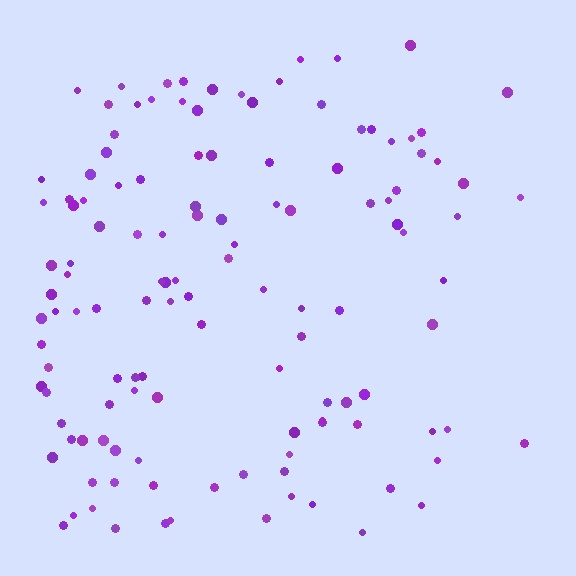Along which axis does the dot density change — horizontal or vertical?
Horizontal.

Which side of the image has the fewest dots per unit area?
The right.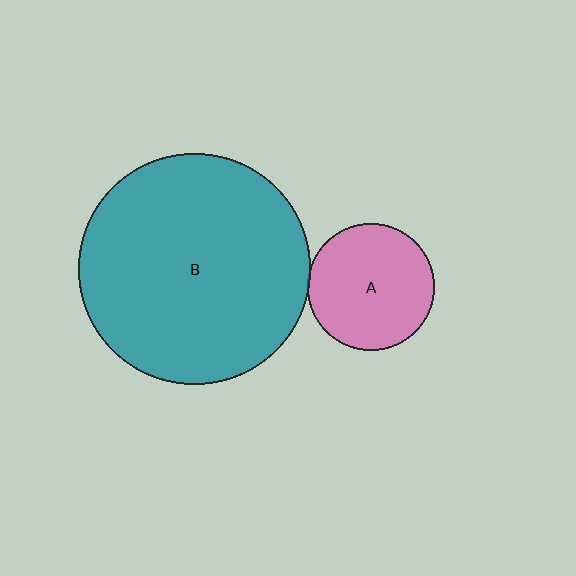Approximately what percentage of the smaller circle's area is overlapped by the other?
Approximately 5%.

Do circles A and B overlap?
Yes.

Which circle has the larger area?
Circle B (teal).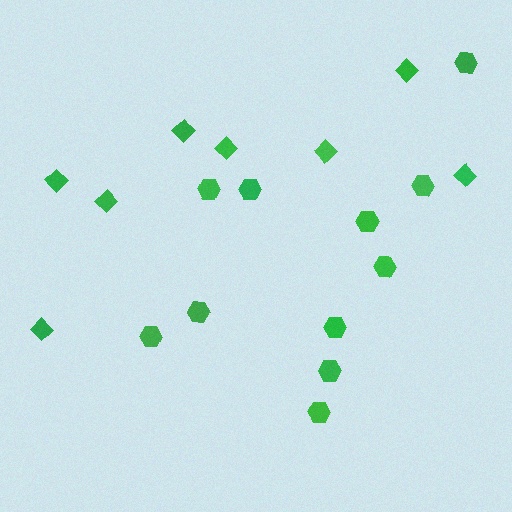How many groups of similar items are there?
There are 2 groups: one group of diamonds (8) and one group of hexagons (11).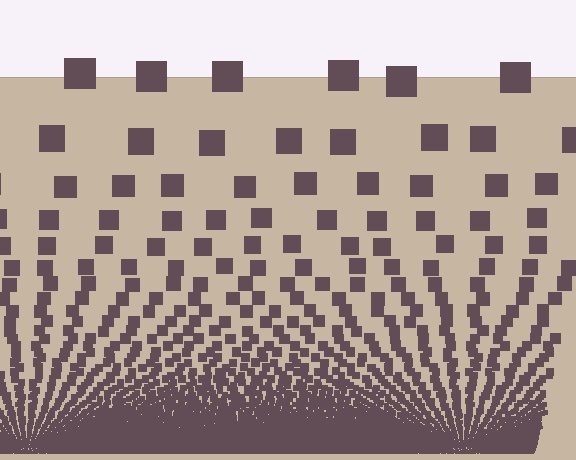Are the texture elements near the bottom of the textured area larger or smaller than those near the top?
Smaller. The gradient is inverted — elements near the bottom are smaller and denser.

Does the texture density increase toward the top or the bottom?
Density increases toward the bottom.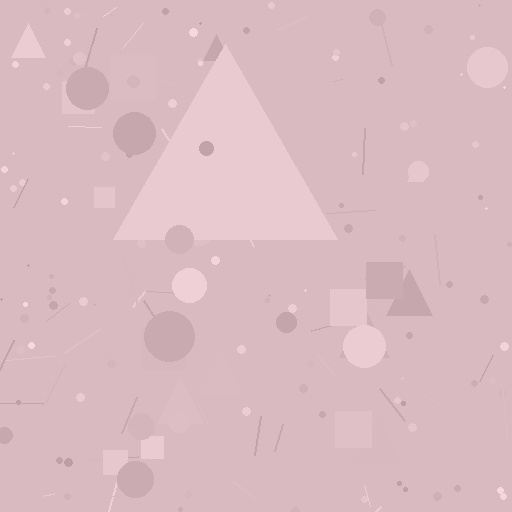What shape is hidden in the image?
A triangle is hidden in the image.